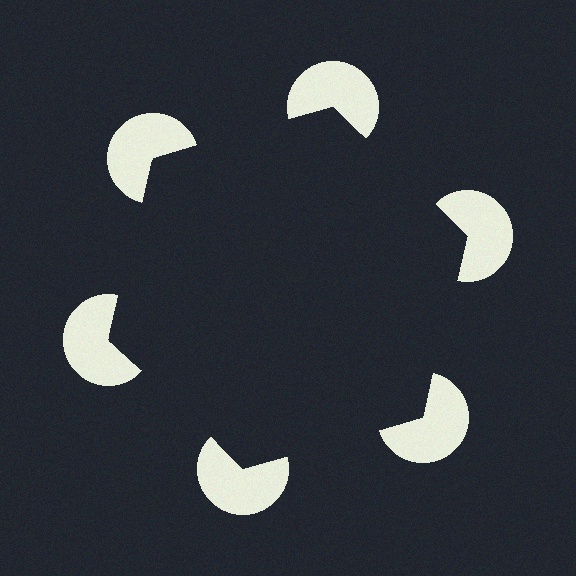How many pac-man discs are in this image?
There are 6 — one at each vertex of the illusory hexagon.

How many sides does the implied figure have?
6 sides.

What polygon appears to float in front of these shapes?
An illusory hexagon — its edges are inferred from the aligned wedge cuts in the pac-man discs, not physically drawn.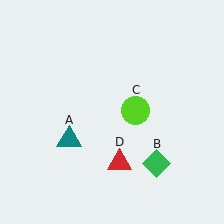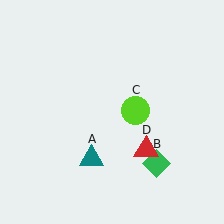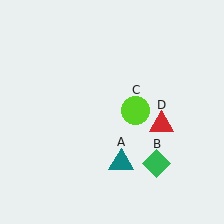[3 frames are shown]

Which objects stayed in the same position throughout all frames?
Green diamond (object B) and lime circle (object C) remained stationary.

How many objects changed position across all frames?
2 objects changed position: teal triangle (object A), red triangle (object D).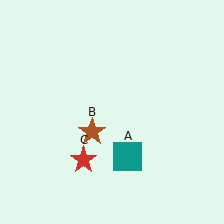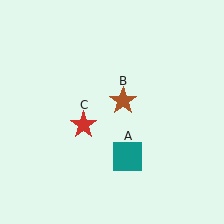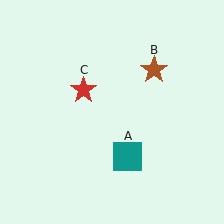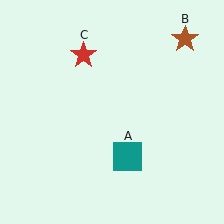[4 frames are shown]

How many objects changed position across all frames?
2 objects changed position: brown star (object B), red star (object C).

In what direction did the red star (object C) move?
The red star (object C) moved up.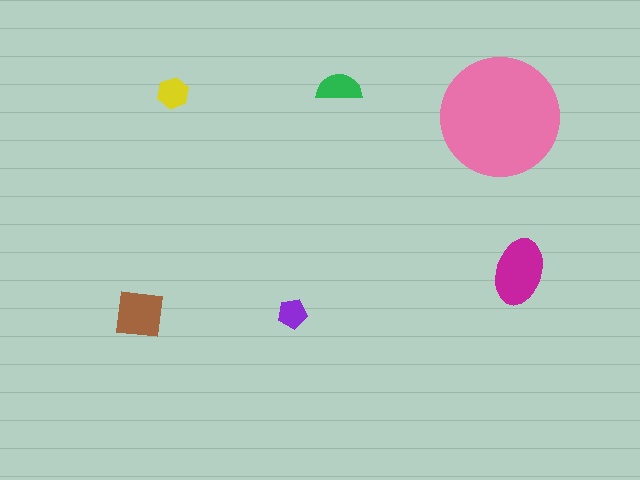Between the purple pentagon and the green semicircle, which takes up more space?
The green semicircle.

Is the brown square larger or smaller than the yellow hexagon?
Larger.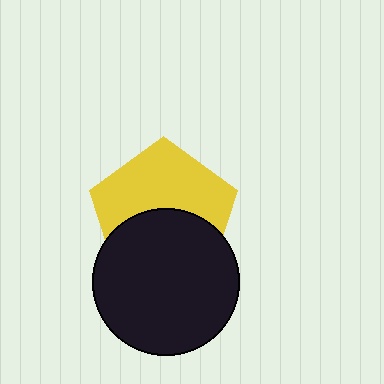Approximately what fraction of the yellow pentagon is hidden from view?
Roughly 46% of the yellow pentagon is hidden behind the black circle.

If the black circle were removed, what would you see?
You would see the complete yellow pentagon.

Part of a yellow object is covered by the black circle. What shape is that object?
It is a pentagon.